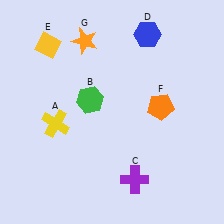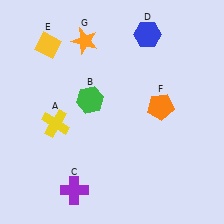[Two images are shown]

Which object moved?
The purple cross (C) moved left.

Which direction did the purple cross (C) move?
The purple cross (C) moved left.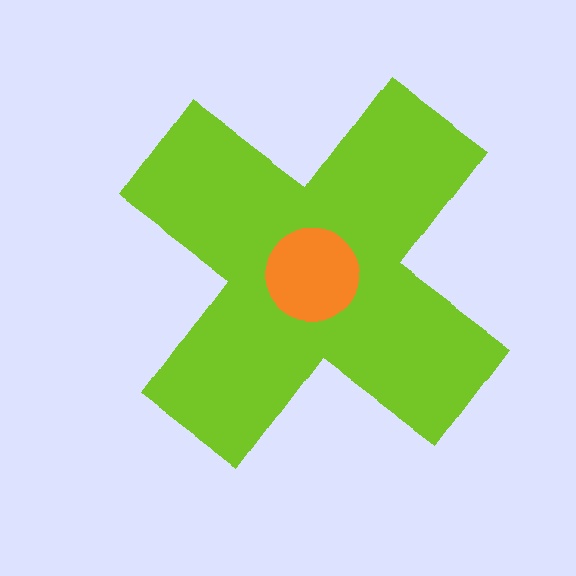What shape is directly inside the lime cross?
The orange circle.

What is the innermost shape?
The orange circle.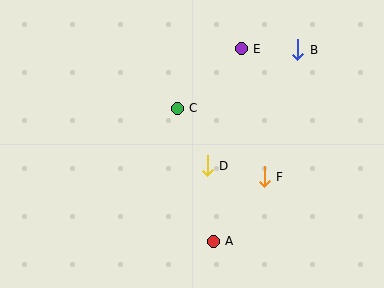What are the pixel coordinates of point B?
Point B is at (298, 50).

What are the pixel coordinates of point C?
Point C is at (177, 108).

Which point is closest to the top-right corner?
Point B is closest to the top-right corner.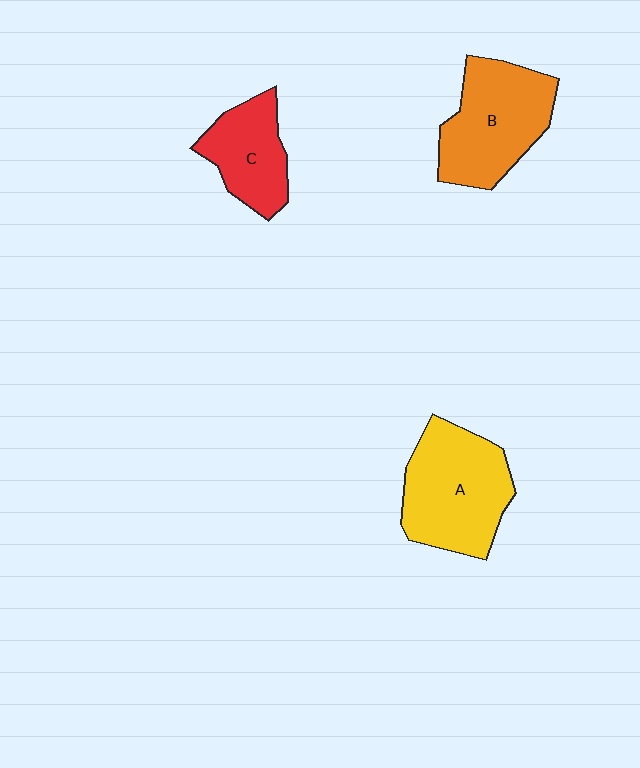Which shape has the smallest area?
Shape C (red).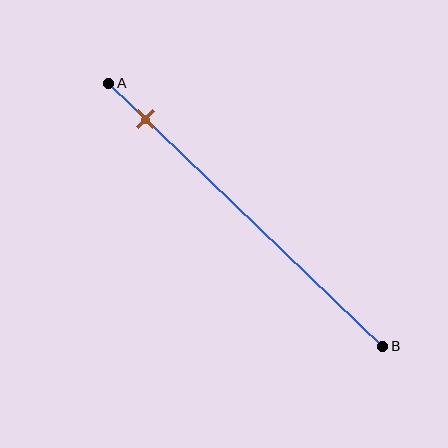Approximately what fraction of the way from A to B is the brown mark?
The brown mark is approximately 15% of the way from A to B.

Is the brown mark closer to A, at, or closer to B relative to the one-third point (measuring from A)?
The brown mark is closer to point A than the one-third point of segment AB.